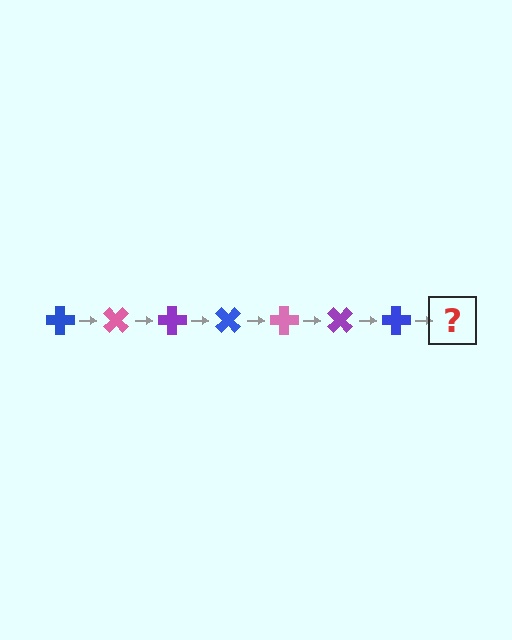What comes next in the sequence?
The next element should be a pink cross, rotated 315 degrees from the start.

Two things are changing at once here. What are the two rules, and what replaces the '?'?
The two rules are that it rotates 45 degrees each step and the color cycles through blue, pink, and purple. The '?' should be a pink cross, rotated 315 degrees from the start.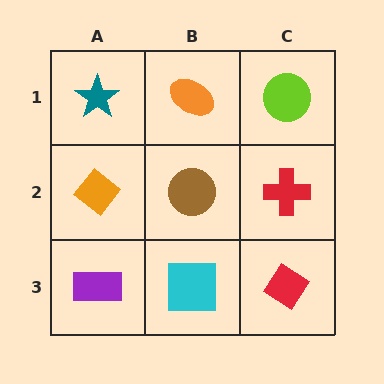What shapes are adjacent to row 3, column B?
A brown circle (row 2, column B), a purple rectangle (row 3, column A), a red diamond (row 3, column C).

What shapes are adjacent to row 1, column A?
An orange diamond (row 2, column A), an orange ellipse (row 1, column B).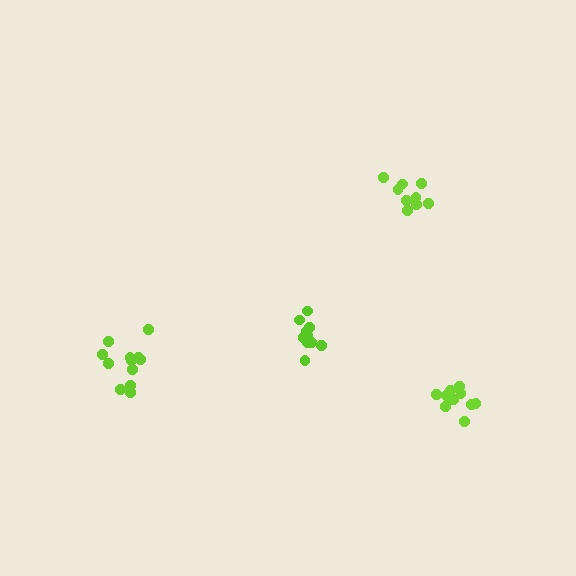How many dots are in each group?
Group 1: 11 dots, Group 2: 13 dots, Group 3: 9 dots, Group 4: 10 dots (43 total).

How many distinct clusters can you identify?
There are 4 distinct clusters.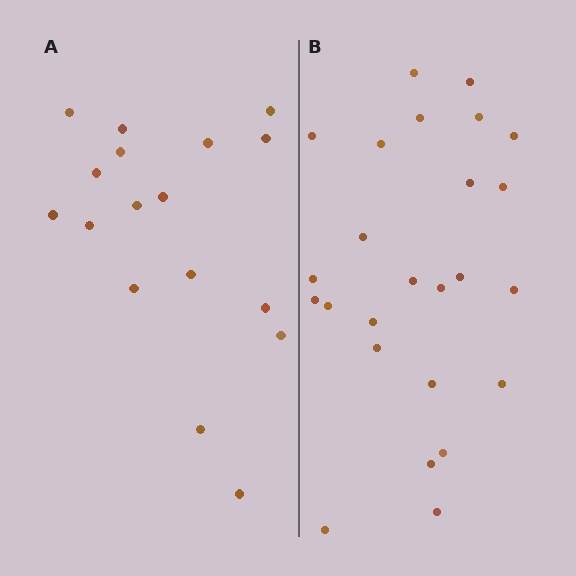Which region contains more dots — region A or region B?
Region B (the right region) has more dots.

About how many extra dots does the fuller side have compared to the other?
Region B has roughly 8 or so more dots than region A.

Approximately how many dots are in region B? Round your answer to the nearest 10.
About 20 dots. (The exact count is 25, which rounds to 20.)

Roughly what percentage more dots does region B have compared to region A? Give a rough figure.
About 45% more.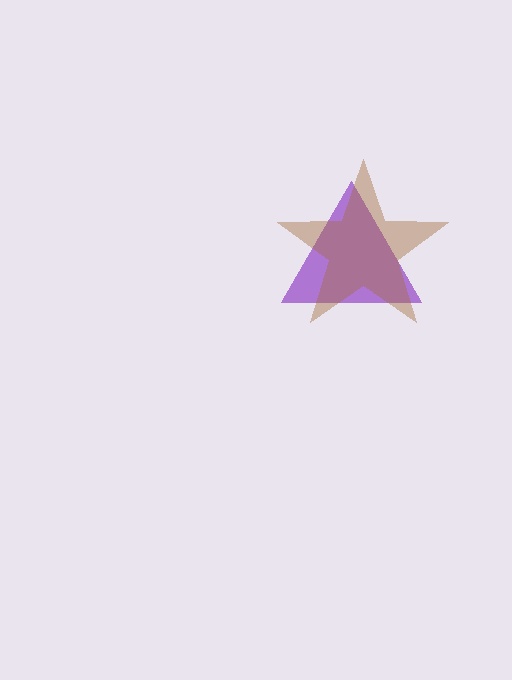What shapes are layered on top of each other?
The layered shapes are: a purple triangle, a brown star.